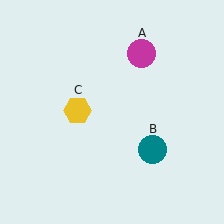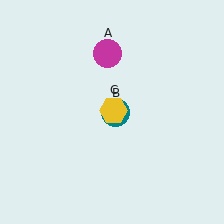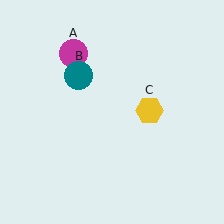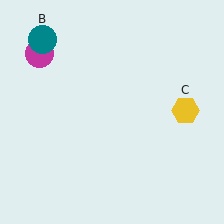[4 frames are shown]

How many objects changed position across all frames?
3 objects changed position: magenta circle (object A), teal circle (object B), yellow hexagon (object C).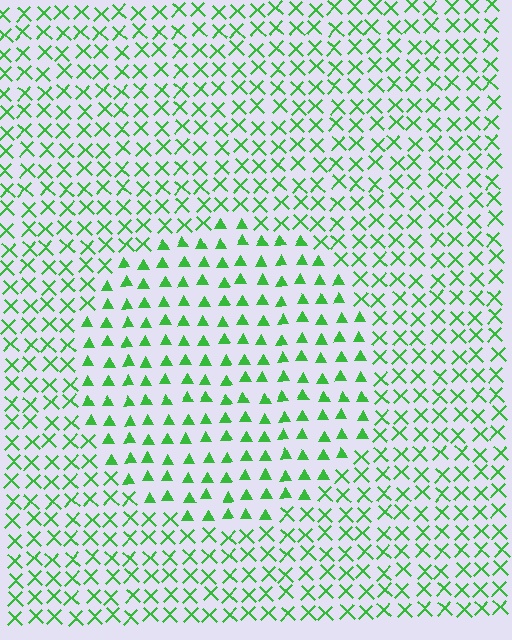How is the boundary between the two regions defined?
The boundary is defined by a change in element shape: triangles inside vs. X marks outside. All elements share the same color and spacing.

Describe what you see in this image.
The image is filled with small green elements arranged in a uniform grid. A circle-shaped region contains triangles, while the surrounding area contains X marks. The boundary is defined purely by the change in element shape.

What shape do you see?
I see a circle.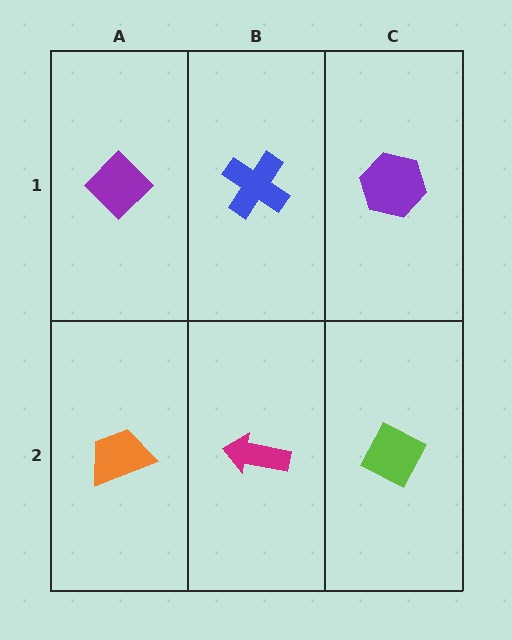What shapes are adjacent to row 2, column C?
A purple hexagon (row 1, column C), a magenta arrow (row 2, column B).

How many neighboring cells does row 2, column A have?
2.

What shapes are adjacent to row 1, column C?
A lime diamond (row 2, column C), a blue cross (row 1, column B).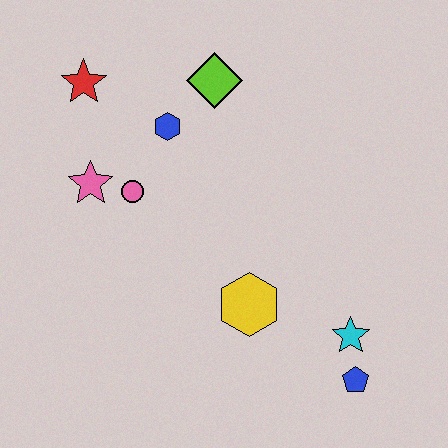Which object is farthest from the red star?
The blue pentagon is farthest from the red star.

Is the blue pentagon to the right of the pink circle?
Yes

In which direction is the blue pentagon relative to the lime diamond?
The blue pentagon is below the lime diamond.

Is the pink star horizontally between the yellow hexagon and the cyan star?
No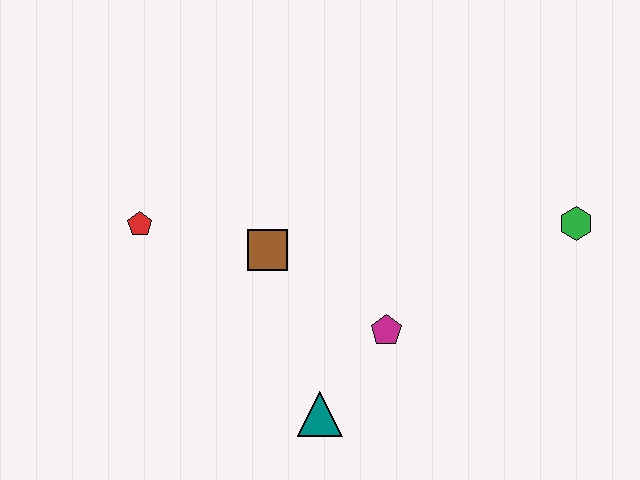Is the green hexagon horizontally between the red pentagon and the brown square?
No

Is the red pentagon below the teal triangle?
No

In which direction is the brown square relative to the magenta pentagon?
The brown square is to the left of the magenta pentagon.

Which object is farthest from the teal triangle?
The green hexagon is farthest from the teal triangle.